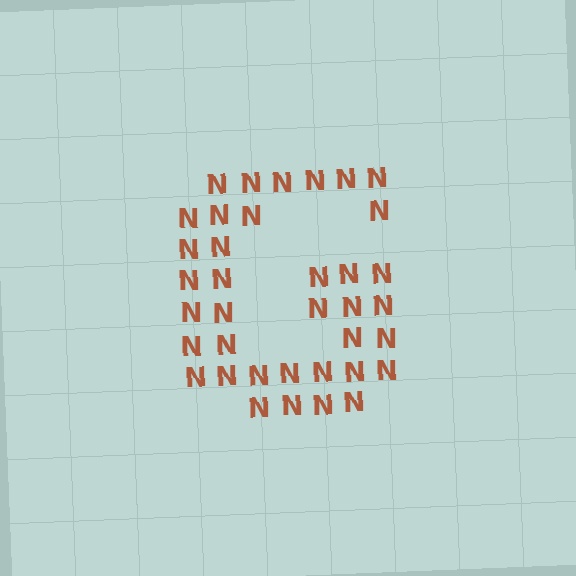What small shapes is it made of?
It is made of small letter N's.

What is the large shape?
The large shape is the letter G.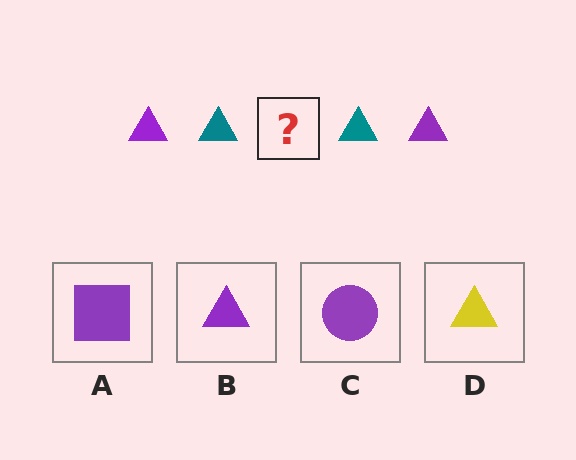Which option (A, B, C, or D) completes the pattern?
B.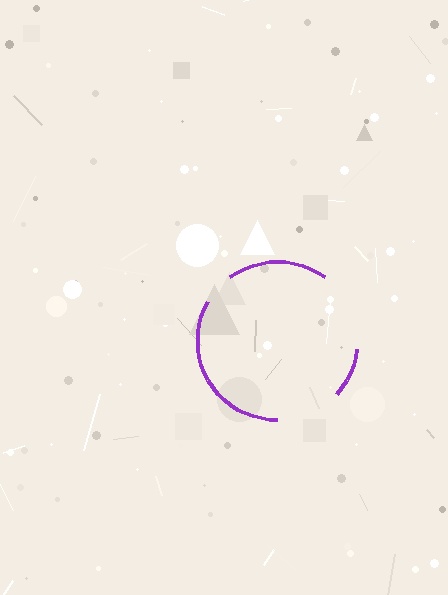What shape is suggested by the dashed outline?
The dashed outline suggests a circle.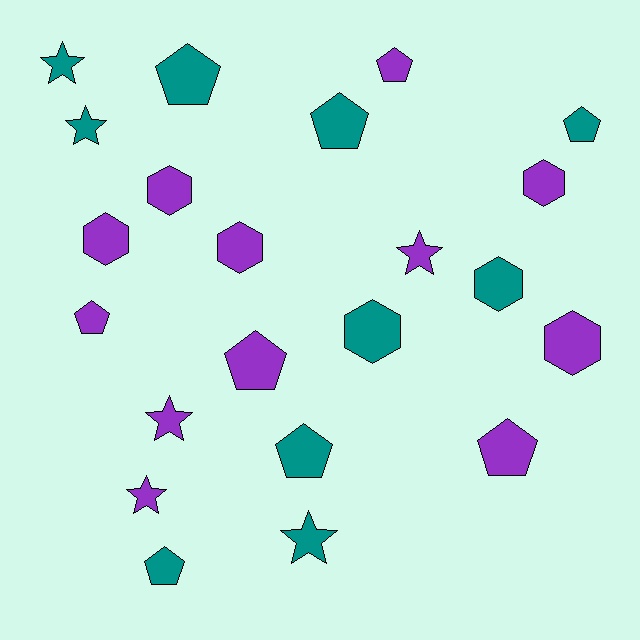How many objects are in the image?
There are 22 objects.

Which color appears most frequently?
Purple, with 12 objects.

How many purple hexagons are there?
There are 5 purple hexagons.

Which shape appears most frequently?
Pentagon, with 9 objects.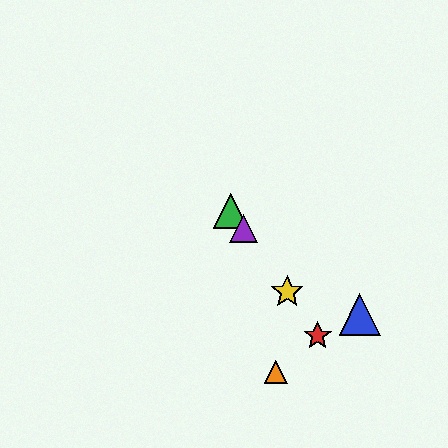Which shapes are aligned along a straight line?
The red star, the green triangle, the yellow star, the purple triangle are aligned along a straight line.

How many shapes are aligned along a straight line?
4 shapes (the red star, the green triangle, the yellow star, the purple triangle) are aligned along a straight line.